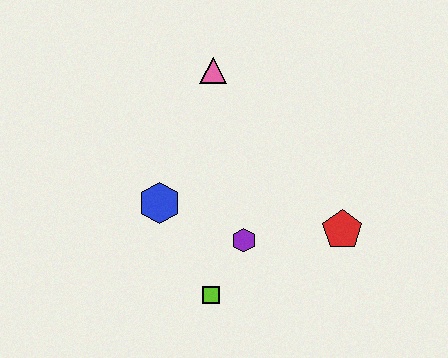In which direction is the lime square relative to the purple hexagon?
The lime square is below the purple hexagon.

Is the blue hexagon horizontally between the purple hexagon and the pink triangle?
No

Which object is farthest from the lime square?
The pink triangle is farthest from the lime square.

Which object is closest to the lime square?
The purple hexagon is closest to the lime square.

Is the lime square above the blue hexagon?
No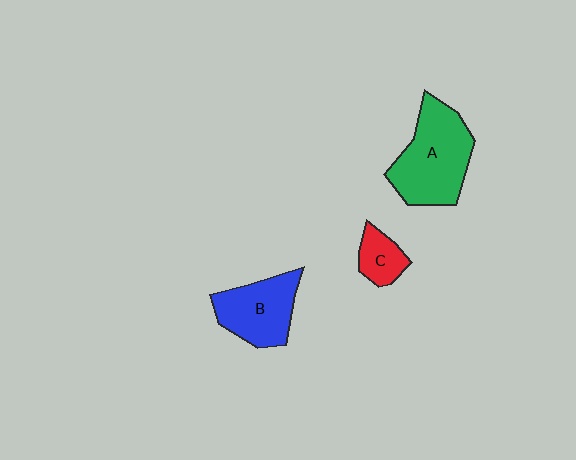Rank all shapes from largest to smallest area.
From largest to smallest: A (green), B (blue), C (red).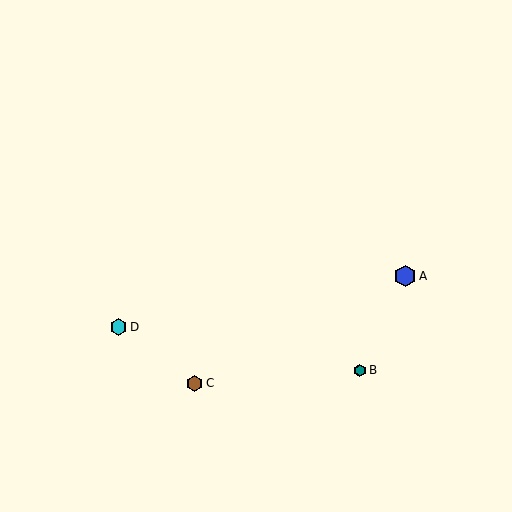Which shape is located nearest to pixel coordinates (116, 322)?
The cyan hexagon (labeled D) at (119, 327) is nearest to that location.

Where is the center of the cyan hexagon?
The center of the cyan hexagon is at (119, 327).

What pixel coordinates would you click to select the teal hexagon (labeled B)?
Click at (360, 370) to select the teal hexagon B.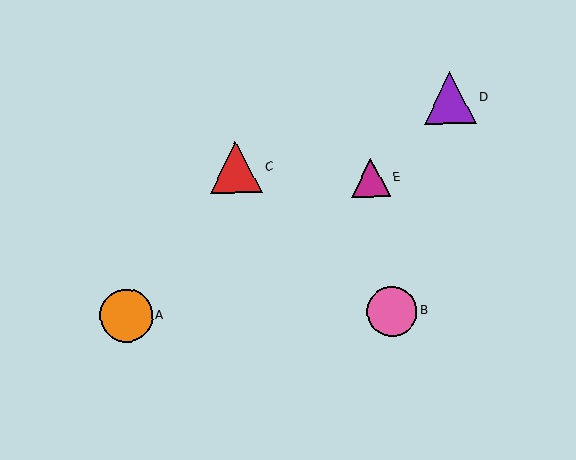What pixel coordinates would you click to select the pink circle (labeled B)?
Click at (392, 312) to select the pink circle B.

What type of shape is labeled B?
Shape B is a pink circle.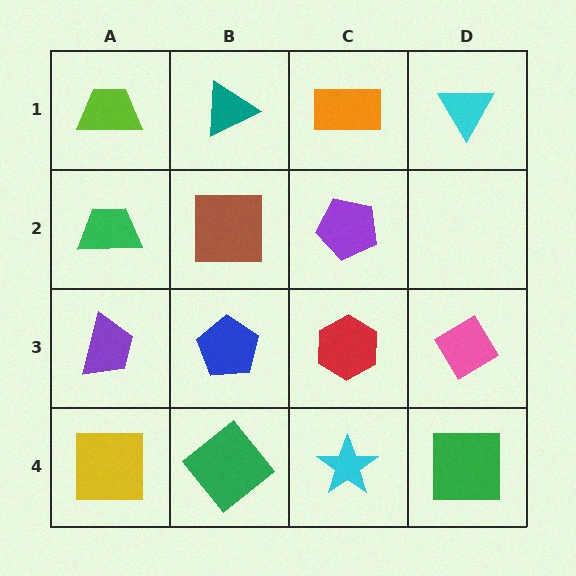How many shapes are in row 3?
4 shapes.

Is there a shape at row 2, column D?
No, that cell is empty.